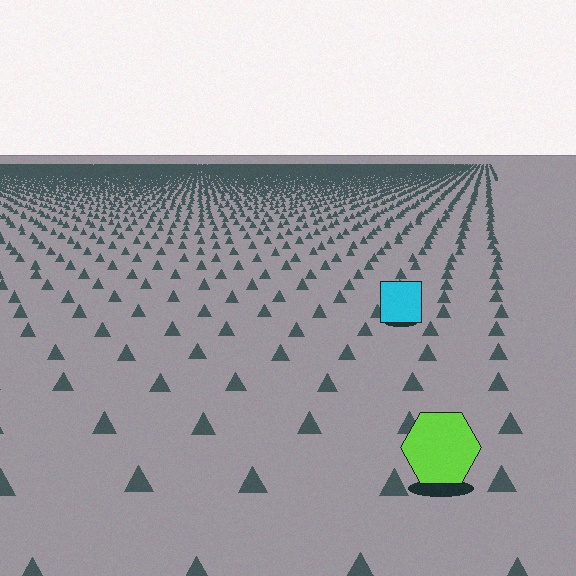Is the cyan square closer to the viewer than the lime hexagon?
No. The lime hexagon is closer — you can tell from the texture gradient: the ground texture is coarser near it.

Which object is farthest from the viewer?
The cyan square is farthest from the viewer. It appears smaller and the ground texture around it is denser.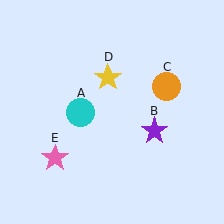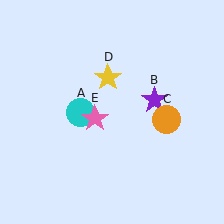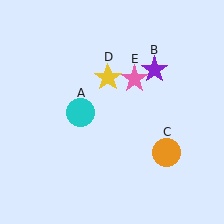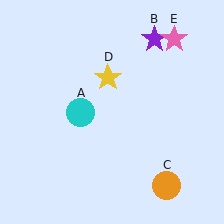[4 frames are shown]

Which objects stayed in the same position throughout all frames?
Cyan circle (object A) and yellow star (object D) remained stationary.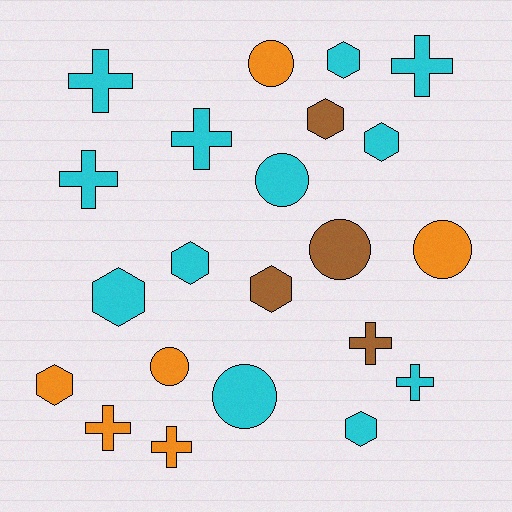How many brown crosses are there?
There is 1 brown cross.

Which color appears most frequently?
Cyan, with 12 objects.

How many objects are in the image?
There are 22 objects.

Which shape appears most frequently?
Hexagon, with 8 objects.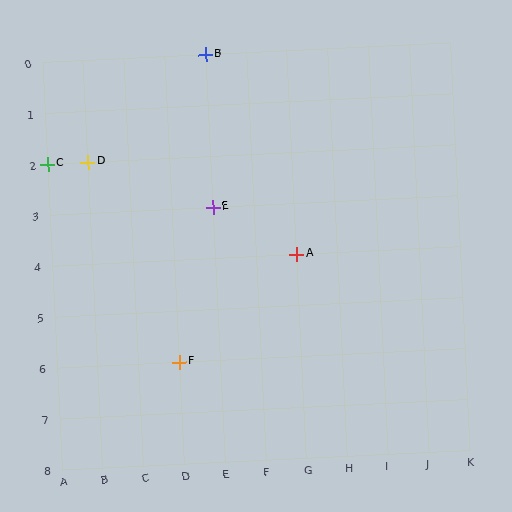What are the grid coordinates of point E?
Point E is at grid coordinates (E, 3).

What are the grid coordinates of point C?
Point C is at grid coordinates (A, 2).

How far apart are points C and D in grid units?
Points C and D are 1 column apart.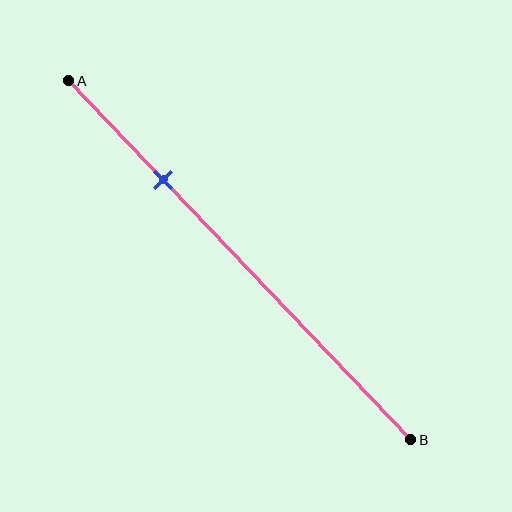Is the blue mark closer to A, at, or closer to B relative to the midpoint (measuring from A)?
The blue mark is closer to point A than the midpoint of segment AB.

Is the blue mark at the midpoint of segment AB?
No, the mark is at about 30% from A, not at the 50% midpoint.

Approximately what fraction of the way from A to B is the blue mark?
The blue mark is approximately 30% of the way from A to B.